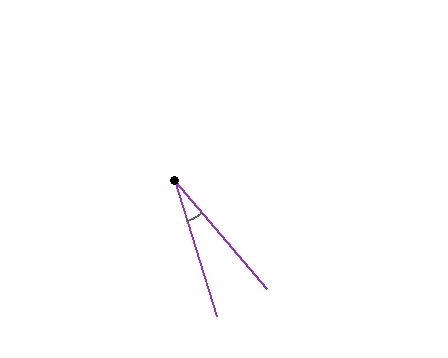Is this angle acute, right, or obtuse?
It is acute.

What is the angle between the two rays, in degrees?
Approximately 23 degrees.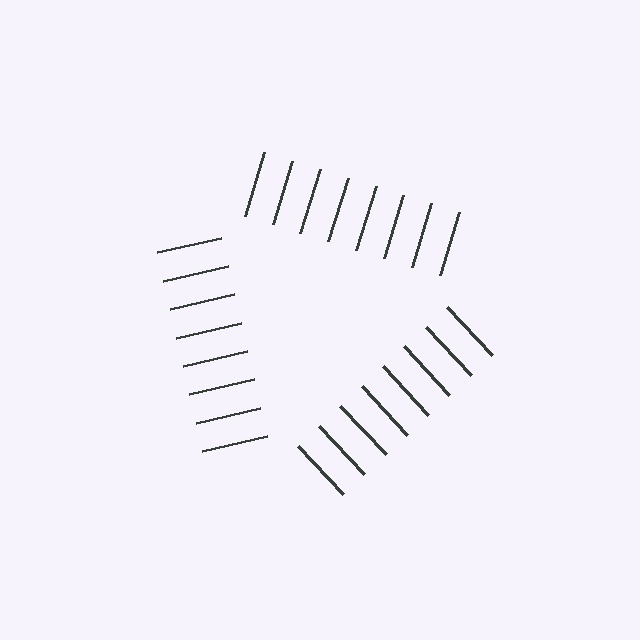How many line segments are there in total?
24 — 8 along each of the 3 edges.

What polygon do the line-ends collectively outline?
An illusory triangle — the line segments terminate on its edges but no continuous stroke is drawn.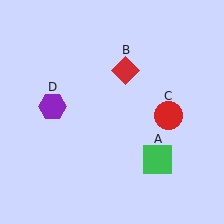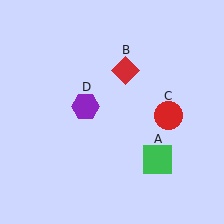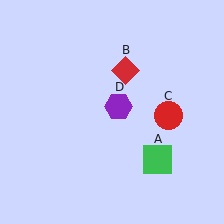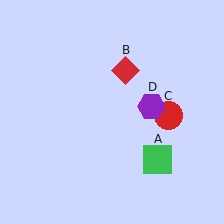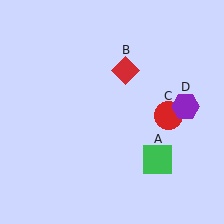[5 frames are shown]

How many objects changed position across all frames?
1 object changed position: purple hexagon (object D).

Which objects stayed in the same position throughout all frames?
Green square (object A) and red diamond (object B) and red circle (object C) remained stationary.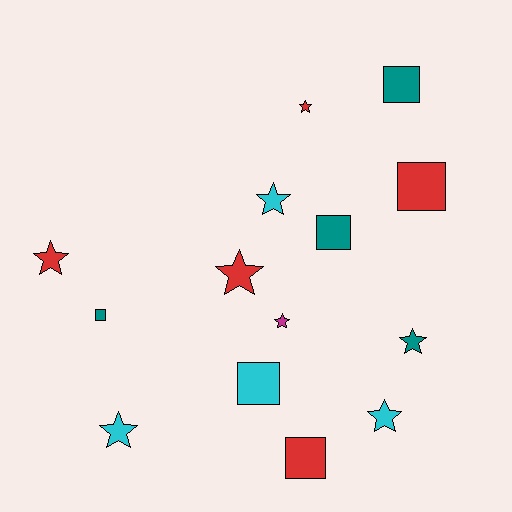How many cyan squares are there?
There is 1 cyan square.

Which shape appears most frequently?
Star, with 8 objects.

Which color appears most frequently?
Red, with 5 objects.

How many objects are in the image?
There are 14 objects.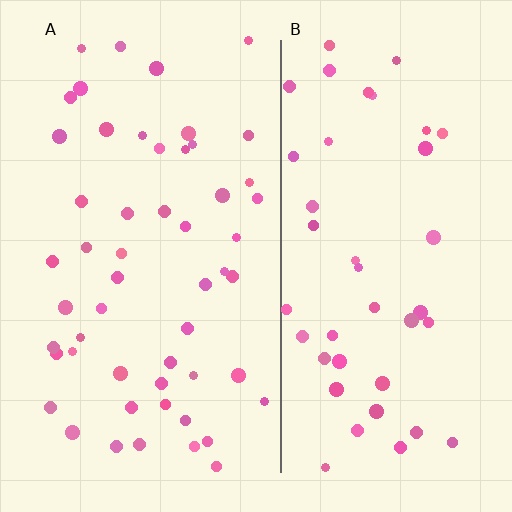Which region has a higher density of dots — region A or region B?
A (the left).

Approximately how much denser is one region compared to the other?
Approximately 1.2× — region A over region B.